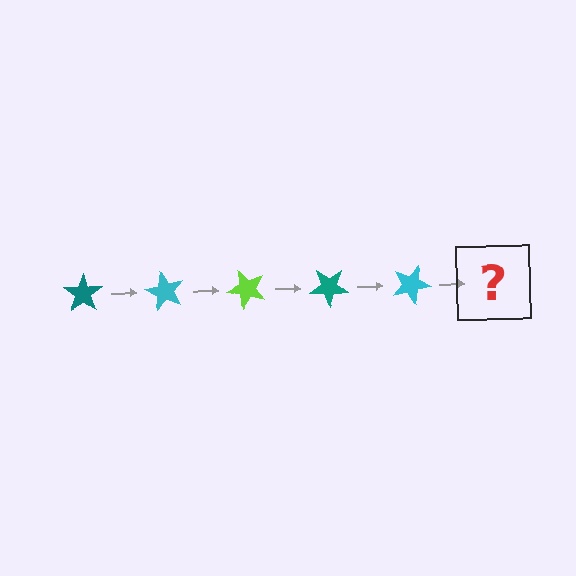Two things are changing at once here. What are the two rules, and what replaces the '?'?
The two rules are that it rotates 60 degrees each step and the color cycles through teal, cyan, and lime. The '?' should be a lime star, rotated 300 degrees from the start.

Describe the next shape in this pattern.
It should be a lime star, rotated 300 degrees from the start.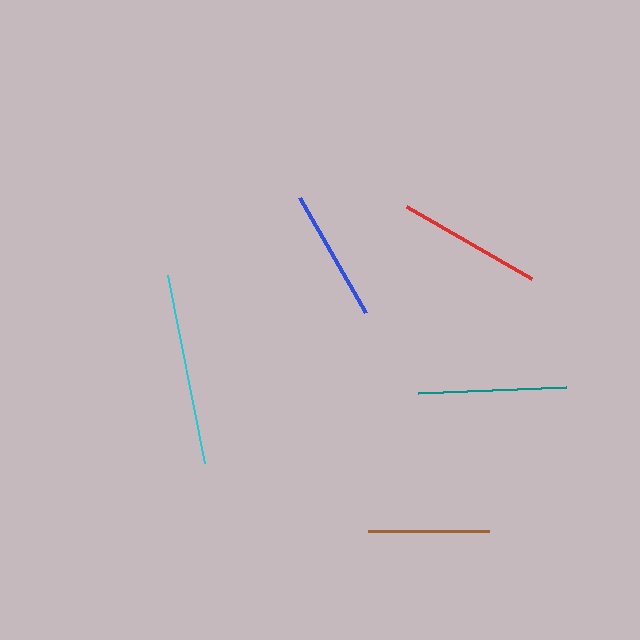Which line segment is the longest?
The cyan line is the longest at approximately 192 pixels.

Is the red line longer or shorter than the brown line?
The red line is longer than the brown line.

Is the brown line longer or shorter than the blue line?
The blue line is longer than the brown line.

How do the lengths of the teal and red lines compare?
The teal and red lines are approximately the same length.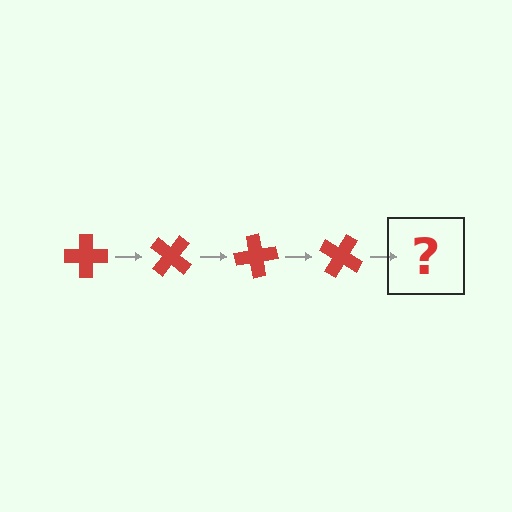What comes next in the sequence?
The next element should be a red cross rotated 160 degrees.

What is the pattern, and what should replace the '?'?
The pattern is that the cross rotates 40 degrees each step. The '?' should be a red cross rotated 160 degrees.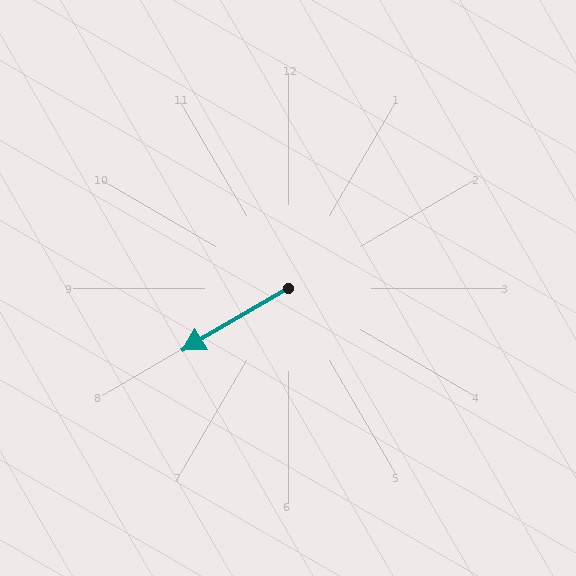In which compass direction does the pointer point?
Southwest.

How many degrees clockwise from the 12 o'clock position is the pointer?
Approximately 240 degrees.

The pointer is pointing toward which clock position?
Roughly 8 o'clock.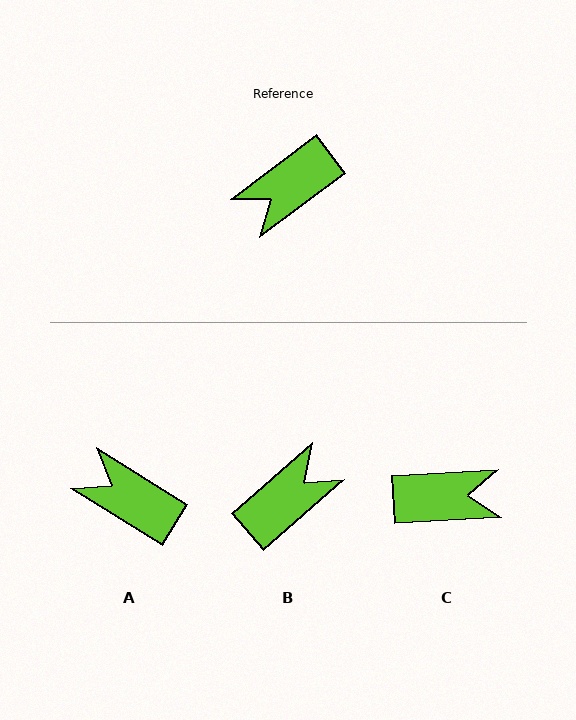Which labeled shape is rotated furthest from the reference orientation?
B, about 176 degrees away.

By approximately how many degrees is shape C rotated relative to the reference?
Approximately 147 degrees counter-clockwise.